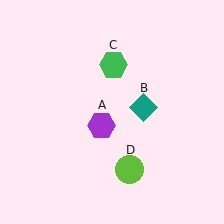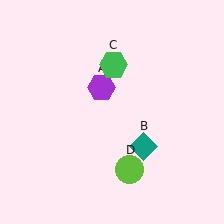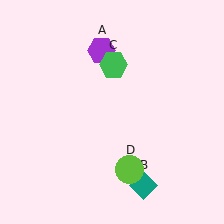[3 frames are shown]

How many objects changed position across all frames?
2 objects changed position: purple hexagon (object A), teal diamond (object B).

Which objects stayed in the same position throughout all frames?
Green hexagon (object C) and lime circle (object D) remained stationary.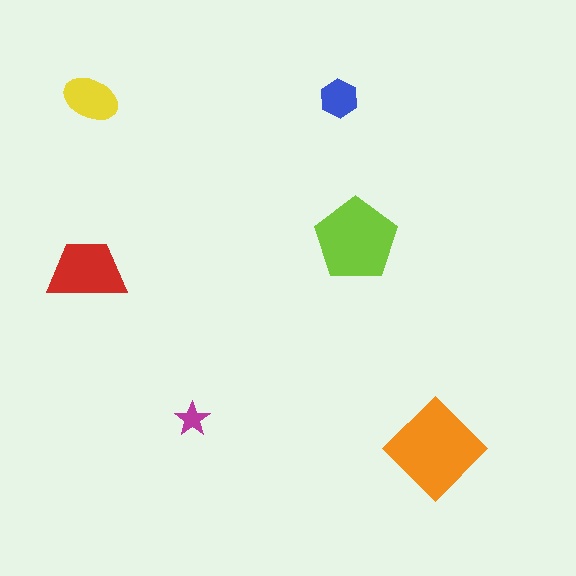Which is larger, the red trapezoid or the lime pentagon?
The lime pentagon.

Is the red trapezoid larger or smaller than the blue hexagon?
Larger.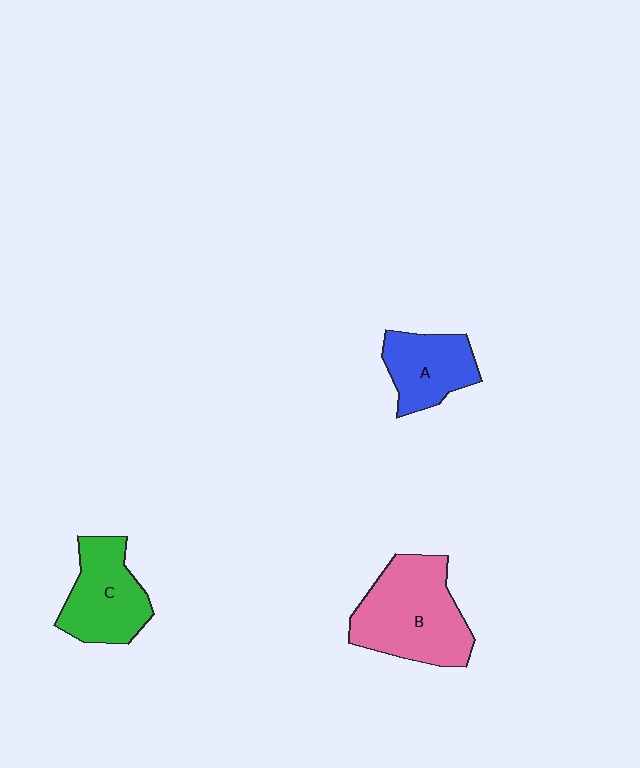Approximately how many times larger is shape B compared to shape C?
Approximately 1.4 times.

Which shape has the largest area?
Shape B (pink).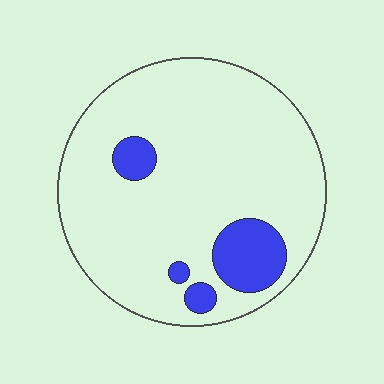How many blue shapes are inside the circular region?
4.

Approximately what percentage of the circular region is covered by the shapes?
Approximately 15%.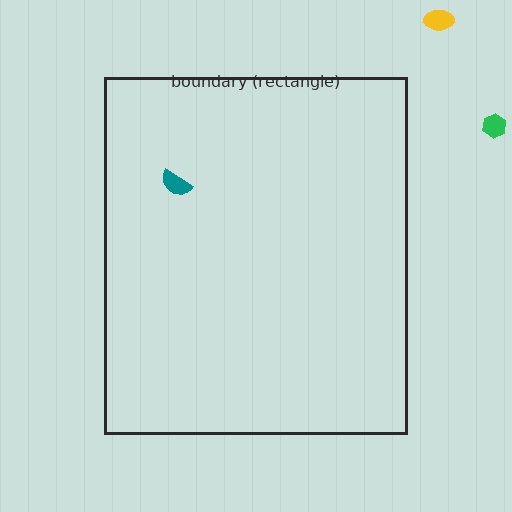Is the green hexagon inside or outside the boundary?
Outside.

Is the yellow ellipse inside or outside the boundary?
Outside.